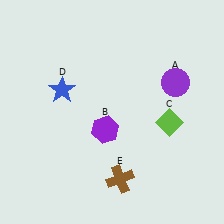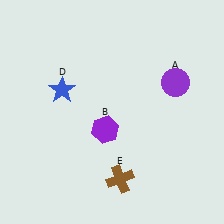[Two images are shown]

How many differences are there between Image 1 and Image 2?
There is 1 difference between the two images.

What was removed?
The lime diamond (C) was removed in Image 2.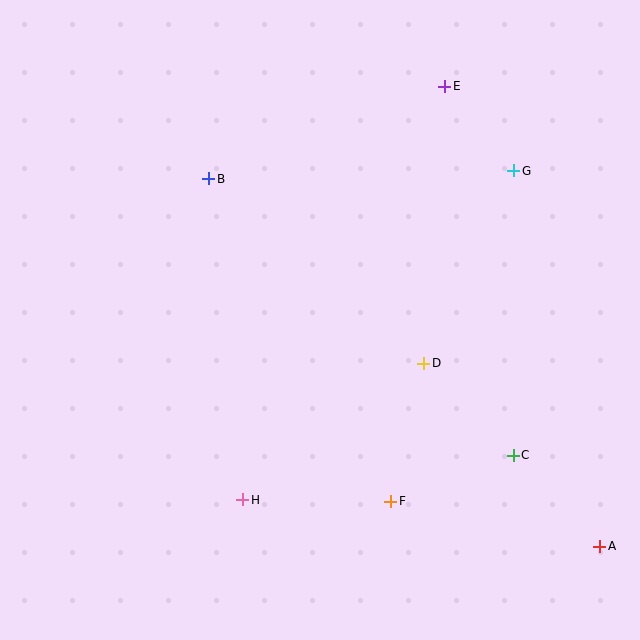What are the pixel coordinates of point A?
Point A is at (600, 546).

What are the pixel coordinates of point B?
Point B is at (209, 179).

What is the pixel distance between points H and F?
The distance between H and F is 148 pixels.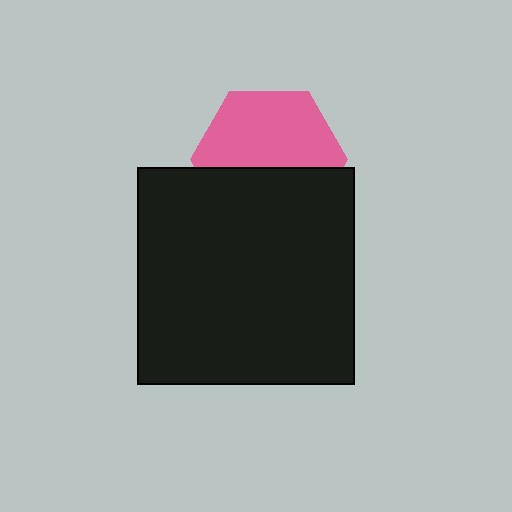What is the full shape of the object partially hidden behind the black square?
The partially hidden object is a pink hexagon.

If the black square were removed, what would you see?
You would see the complete pink hexagon.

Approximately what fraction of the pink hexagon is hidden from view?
Roughly 42% of the pink hexagon is hidden behind the black square.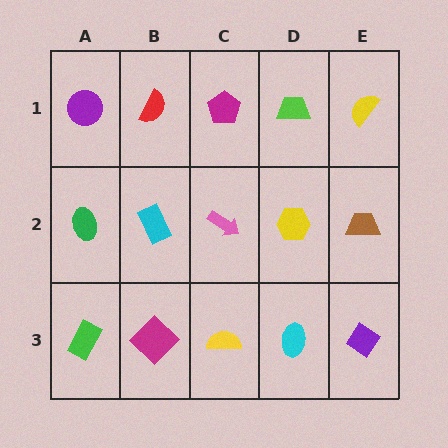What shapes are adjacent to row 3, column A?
A green ellipse (row 2, column A), a magenta diamond (row 3, column B).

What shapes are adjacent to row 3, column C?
A pink arrow (row 2, column C), a magenta diamond (row 3, column B), a cyan ellipse (row 3, column D).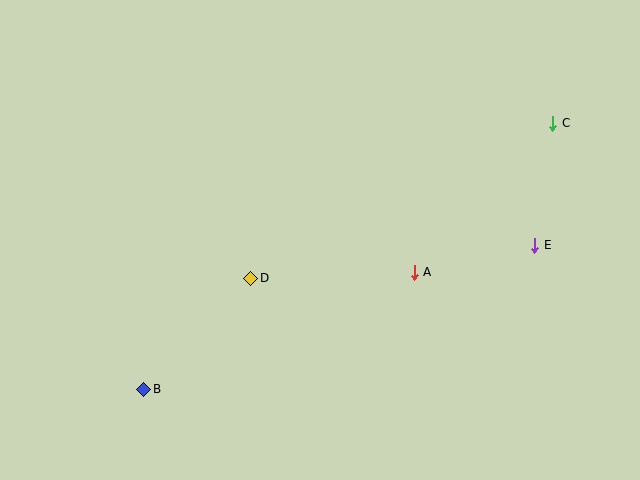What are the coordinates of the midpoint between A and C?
The midpoint between A and C is at (483, 198).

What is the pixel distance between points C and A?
The distance between C and A is 203 pixels.